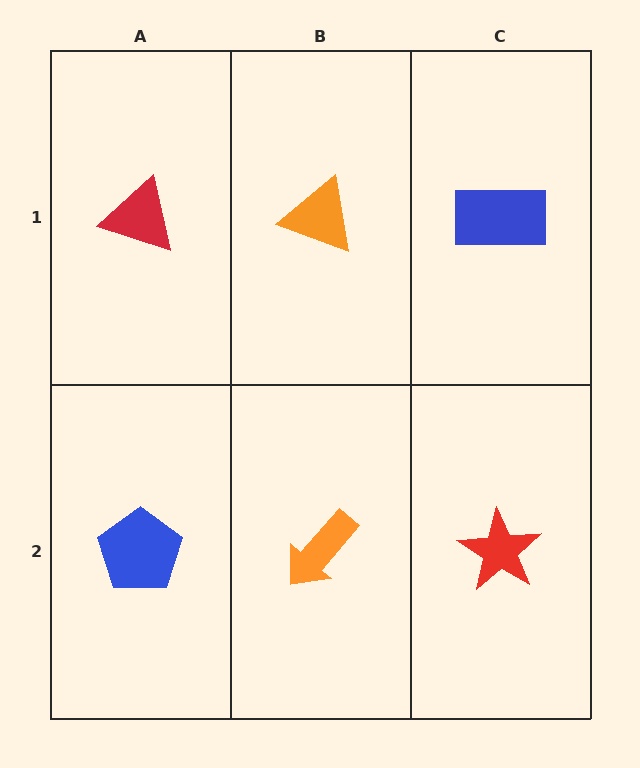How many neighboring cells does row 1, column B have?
3.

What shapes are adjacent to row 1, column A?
A blue pentagon (row 2, column A), an orange triangle (row 1, column B).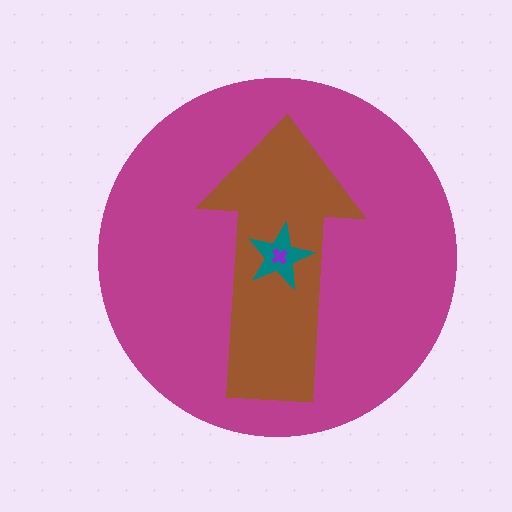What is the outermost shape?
The magenta circle.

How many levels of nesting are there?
4.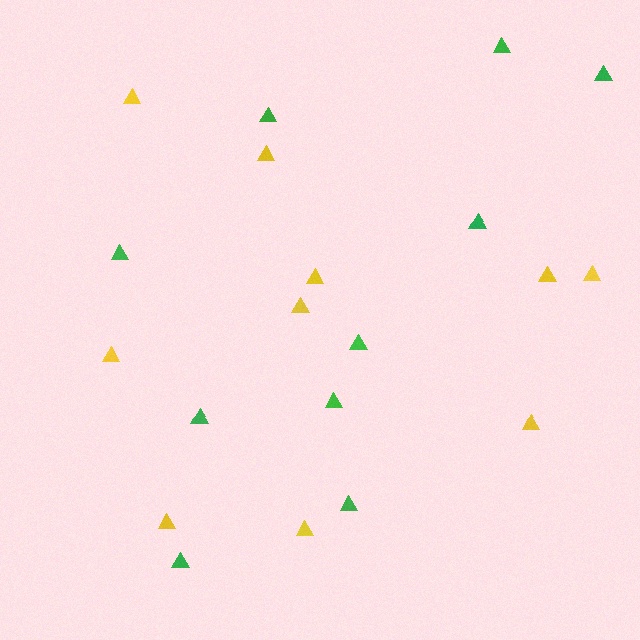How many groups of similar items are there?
There are 2 groups: one group of yellow triangles (10) and one group of green triangles (10).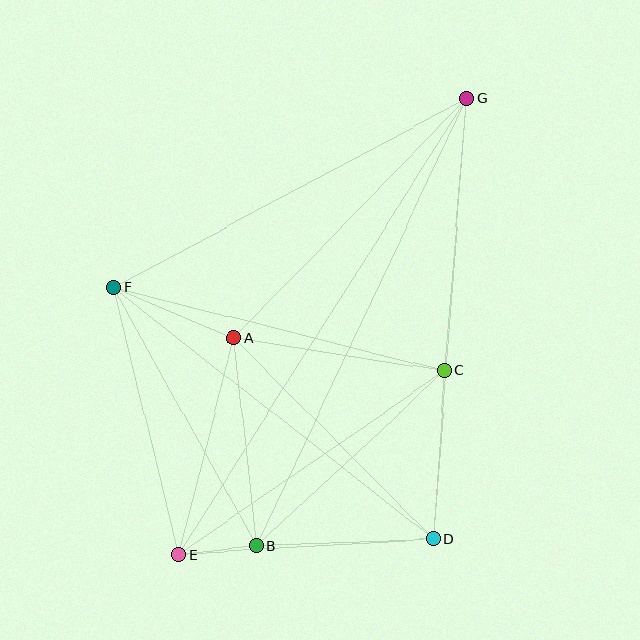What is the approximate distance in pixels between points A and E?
The distance between A and E is approximately 223 pixels.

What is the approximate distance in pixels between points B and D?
The distance between B and D is approximately 177 pixels.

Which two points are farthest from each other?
Points E and G are farthest from each other.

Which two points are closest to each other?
Points B and E are closest to each other.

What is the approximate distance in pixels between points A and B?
The distance between A and B is approximately 209 pixels.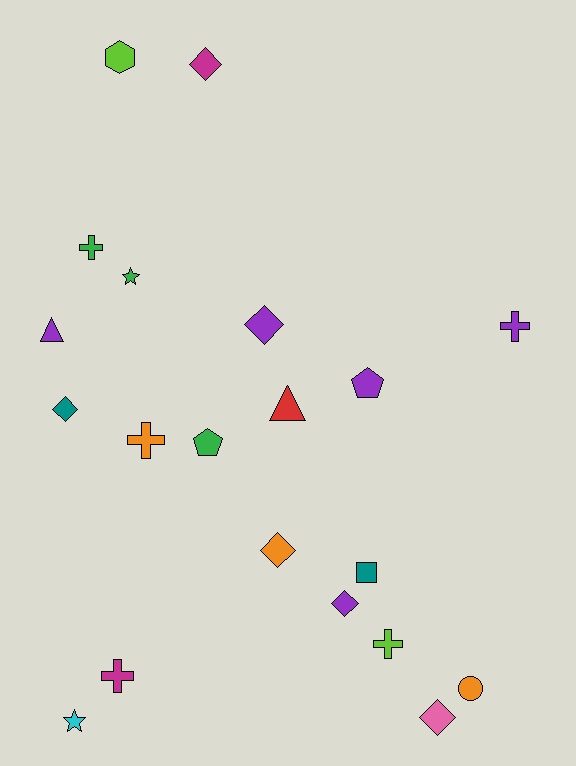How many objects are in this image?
There are 20 objects.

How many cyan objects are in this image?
There is 1 cyan object.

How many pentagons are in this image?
There are 2 pentagons.